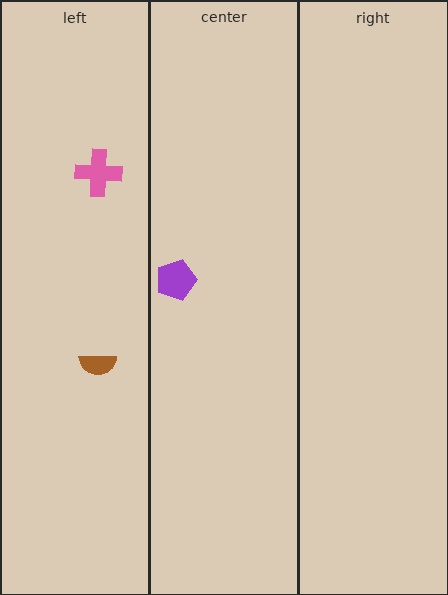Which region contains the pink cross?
The left region.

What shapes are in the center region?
The purple pentagon.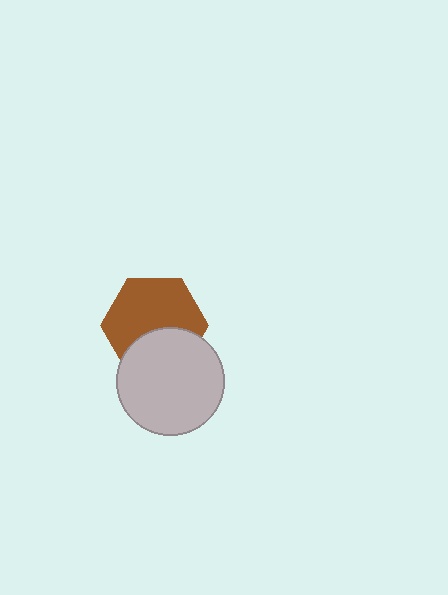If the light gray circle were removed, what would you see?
You would see the complete brown hexagon.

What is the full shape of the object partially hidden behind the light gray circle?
The partially hidden object is a brown hexagon.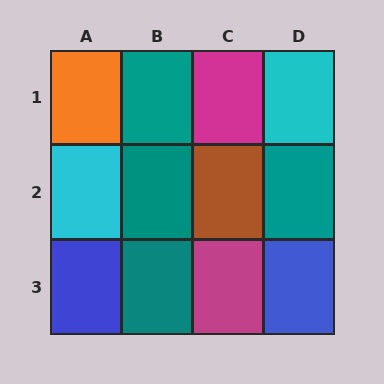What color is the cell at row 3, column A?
Blue.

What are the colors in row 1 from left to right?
Orange, teal, magenta, cyan.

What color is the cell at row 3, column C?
Magenta.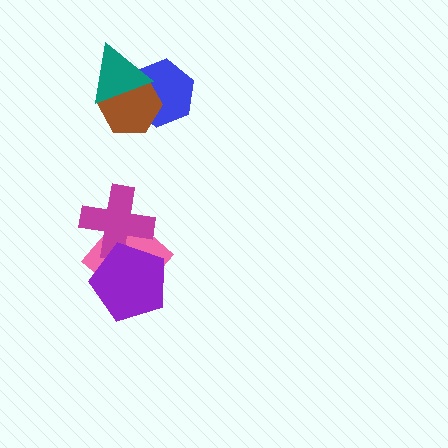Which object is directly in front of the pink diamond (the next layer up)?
The magenta cross is directly in front of the pink diamond.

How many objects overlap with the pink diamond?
2 objects overlap with the pink diamond.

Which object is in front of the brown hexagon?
The teal triangle is in front of the brown hexagon.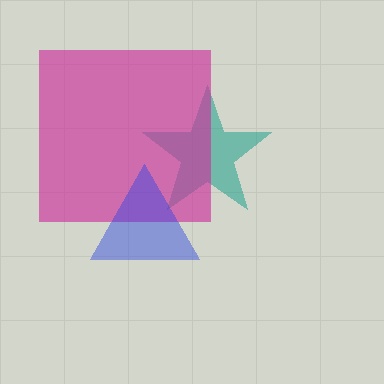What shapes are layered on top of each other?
The layered shapes are: a teal star, a magenta square, a blue triangle.